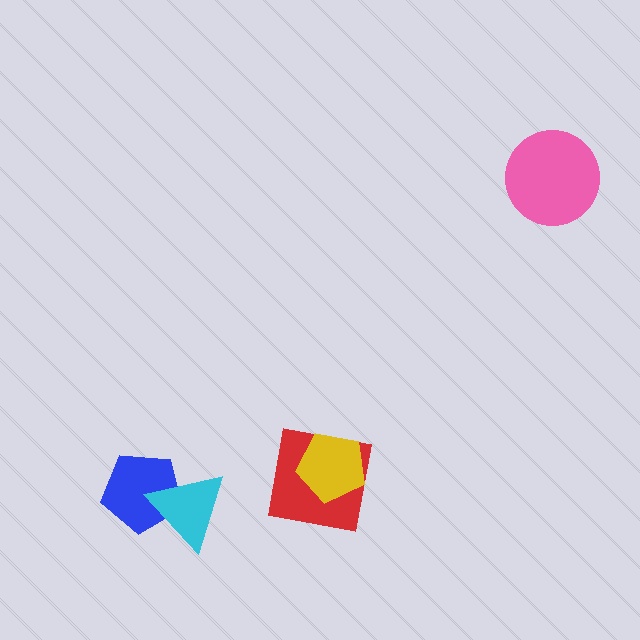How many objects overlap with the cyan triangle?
1 object overlaps with the cyan triangle.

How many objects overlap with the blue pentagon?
1 object overlaps with the blue pentagon.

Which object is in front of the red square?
The yellow pentagon is in front of the red square.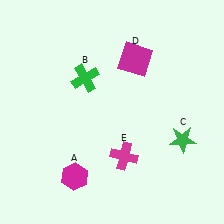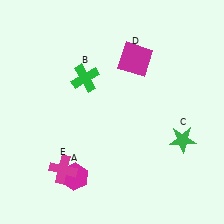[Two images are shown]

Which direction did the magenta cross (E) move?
The magenta cross (E) moved left.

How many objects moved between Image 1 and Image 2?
1 object moved between the two images.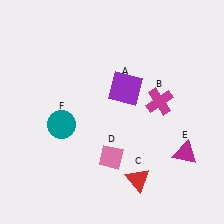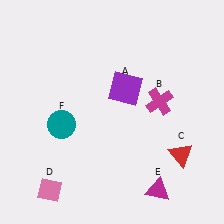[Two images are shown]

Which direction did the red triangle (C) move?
The red triangle (C) moved right.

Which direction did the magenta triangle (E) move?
The magenta triangle (E) moved down.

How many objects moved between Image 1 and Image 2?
3 objects moved between the two images.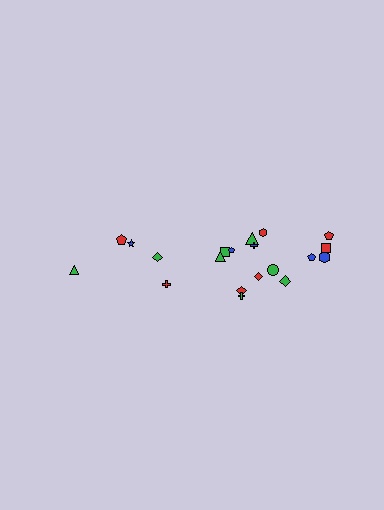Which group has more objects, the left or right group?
The right group.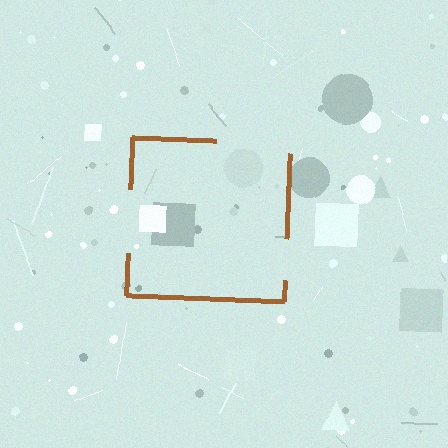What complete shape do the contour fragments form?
The contour fragments form a square.